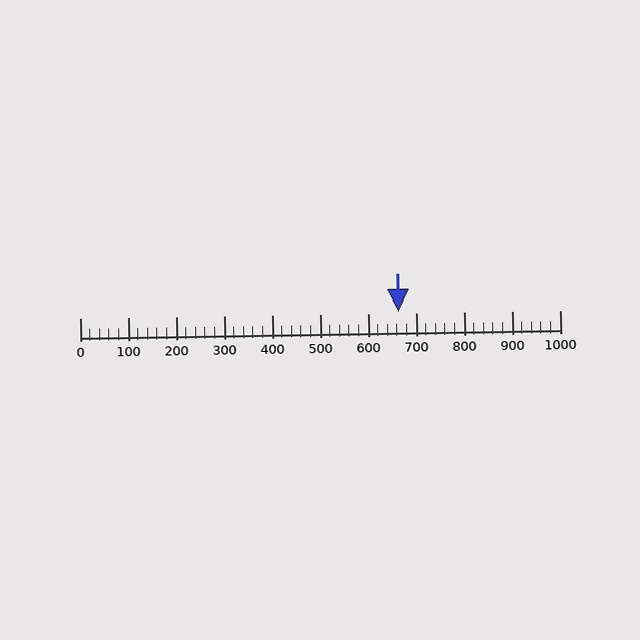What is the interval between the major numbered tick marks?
The major tick marks are spaced 100 units apart.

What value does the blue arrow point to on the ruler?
The blue arrow points to approximately 664.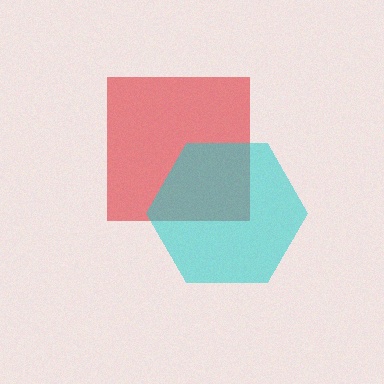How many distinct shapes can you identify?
There are 2 distinct shapes: a red square, a cyan hexagon.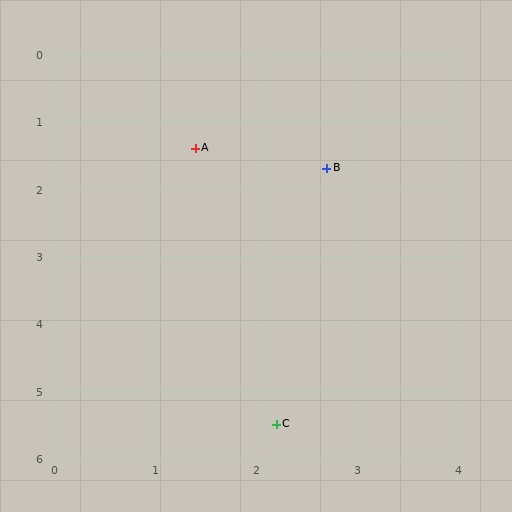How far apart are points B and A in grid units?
Points B and A are about 1.3 grid units apart.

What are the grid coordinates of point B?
Point B is at approximately (2.7, 1.7).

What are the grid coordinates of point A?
Point A is at approximately (1.4, 1.4).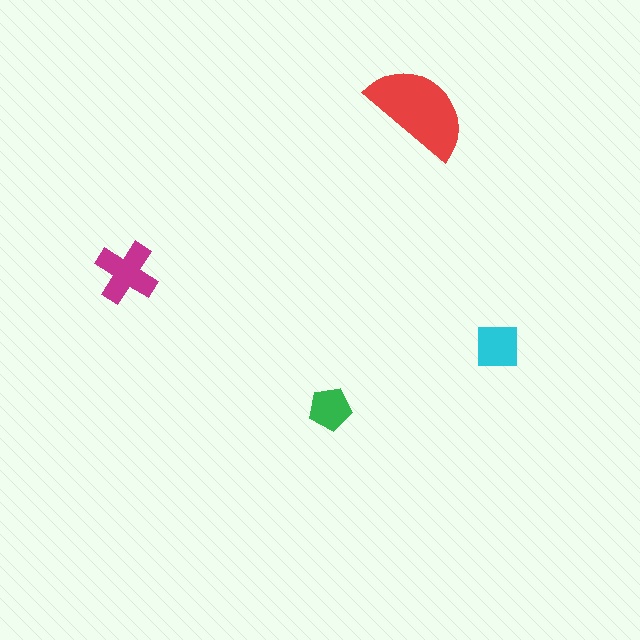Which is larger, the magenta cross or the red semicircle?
The red semicircle.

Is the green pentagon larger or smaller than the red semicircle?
Smaller.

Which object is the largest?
The red semicircle.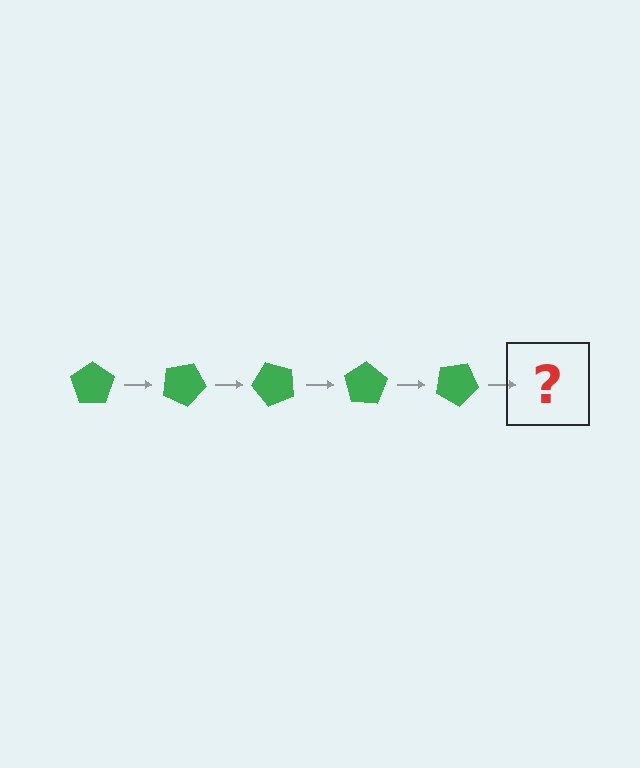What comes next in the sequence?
The next element should be a green pentagon rotated 125 degrees.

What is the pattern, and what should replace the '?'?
The pattern is that the pentagon rotates 25 degrees each step. The '?' should be a green pentagon rotated 125 degrees.